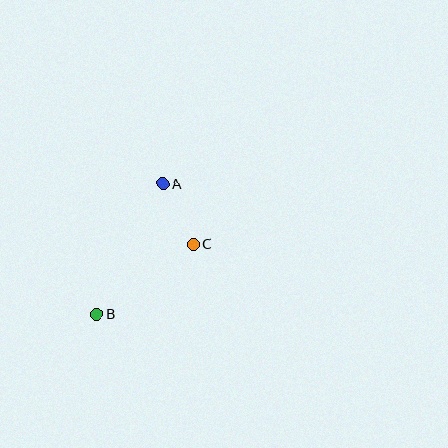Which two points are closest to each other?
Points A and C are closest to each other.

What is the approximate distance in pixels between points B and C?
The distance between B and C is approximately 119 pixels.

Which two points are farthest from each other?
Points A and B are farthest from each other.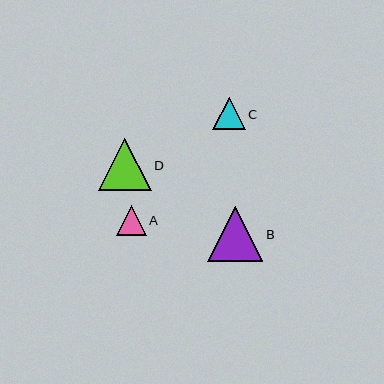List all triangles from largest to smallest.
From largest to smallest: B, D, C, A.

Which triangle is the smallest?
Triangle A is the smallest with a size of approximately 30 pixels.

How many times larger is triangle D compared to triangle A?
Triangle D is approximately 1.8 times the size of triangle A.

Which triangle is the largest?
Triangle B is the largest with a size of approximately 55 pixels.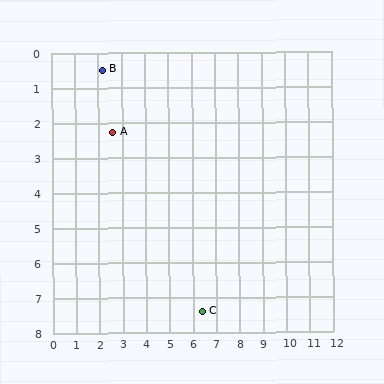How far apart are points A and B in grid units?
Points A and B are about 1.8 grid units apart.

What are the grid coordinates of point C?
Point C is at approximately (6.4, 7.4).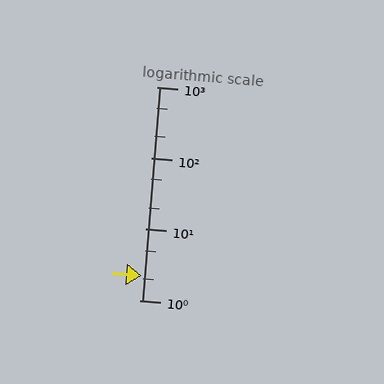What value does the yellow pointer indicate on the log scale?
The pointer indicates approximately 2.2.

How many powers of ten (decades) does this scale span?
The scale spans 3 decades, from 1 to 1000.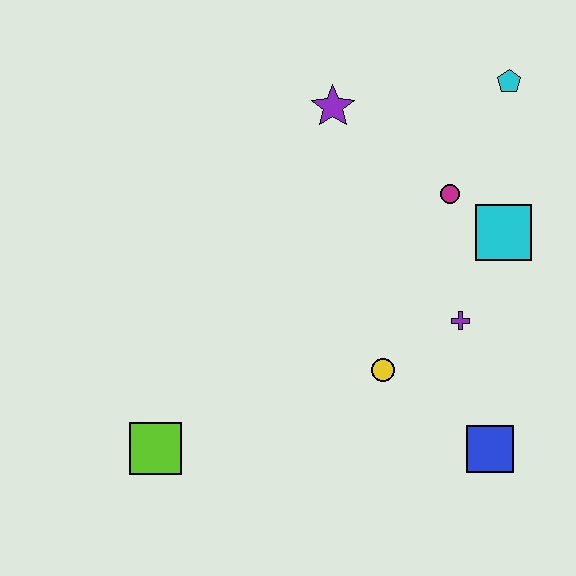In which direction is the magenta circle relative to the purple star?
The magenta circle is to the right of the purple star.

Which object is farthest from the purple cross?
The lime square is farthest from the purple cross.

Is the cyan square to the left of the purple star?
No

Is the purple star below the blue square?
No